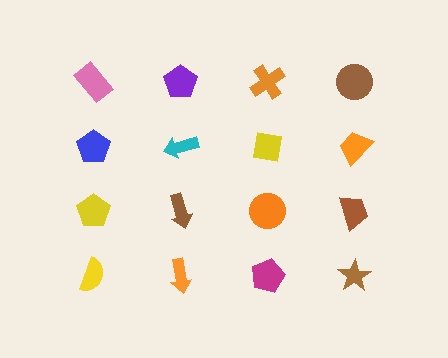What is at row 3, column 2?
A brown arrow.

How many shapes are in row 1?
4 shapes.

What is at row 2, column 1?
A blue pentagon.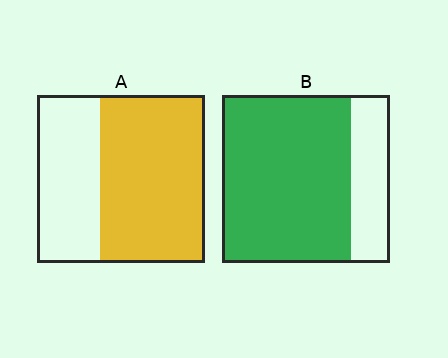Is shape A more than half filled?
Yes.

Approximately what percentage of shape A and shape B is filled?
A is approximately 60% and B is approximately 75%.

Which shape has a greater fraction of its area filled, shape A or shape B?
Shape B.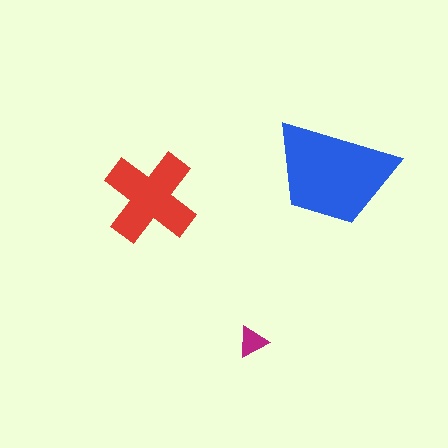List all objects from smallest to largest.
The magenta triangle, the red cross, the blue trapezoid.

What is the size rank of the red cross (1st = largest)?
2nd.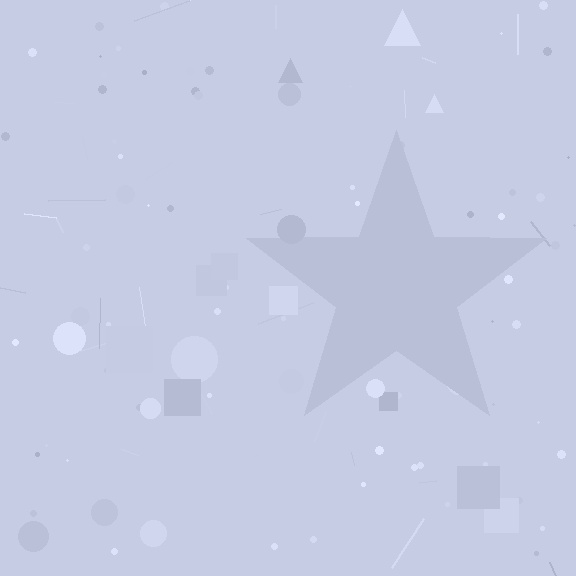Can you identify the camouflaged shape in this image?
The camouflaged shape is a star.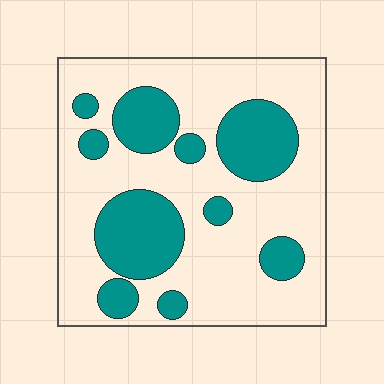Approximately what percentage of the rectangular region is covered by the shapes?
Approximately 30%.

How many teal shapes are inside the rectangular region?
10.